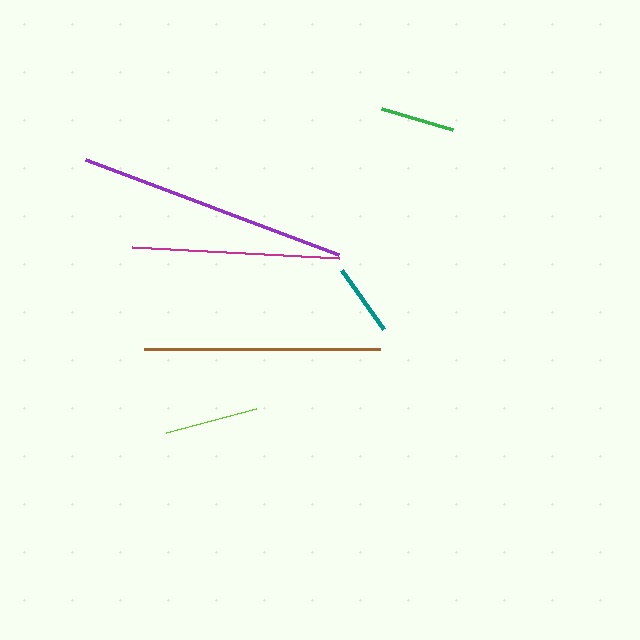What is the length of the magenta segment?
The magenta segment is approximately 207 pixels long.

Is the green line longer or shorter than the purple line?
The purple line is longer than the green line.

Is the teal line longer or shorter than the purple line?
The purple line is longer than the teal line.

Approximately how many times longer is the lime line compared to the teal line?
The lime line is approximately 1.3 times the length of the teal line.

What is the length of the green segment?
The green segment is approximately 73 pixels long.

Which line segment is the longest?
The purple line is the longest at approximately 271 pixels.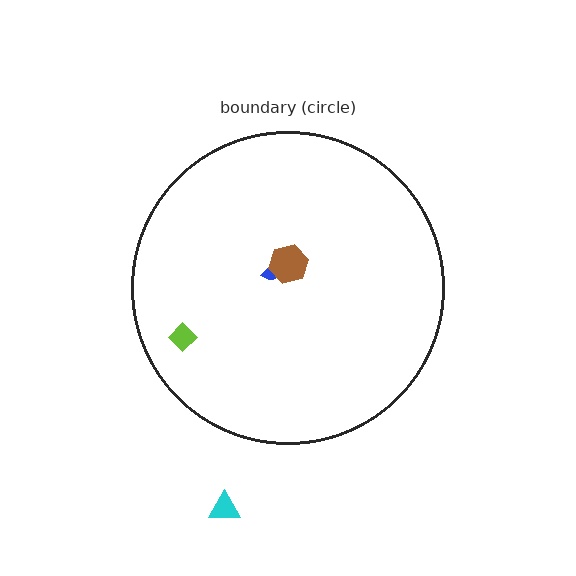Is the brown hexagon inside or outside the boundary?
Inside.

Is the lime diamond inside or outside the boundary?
Inside.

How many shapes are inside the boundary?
3 inside, 1 outside.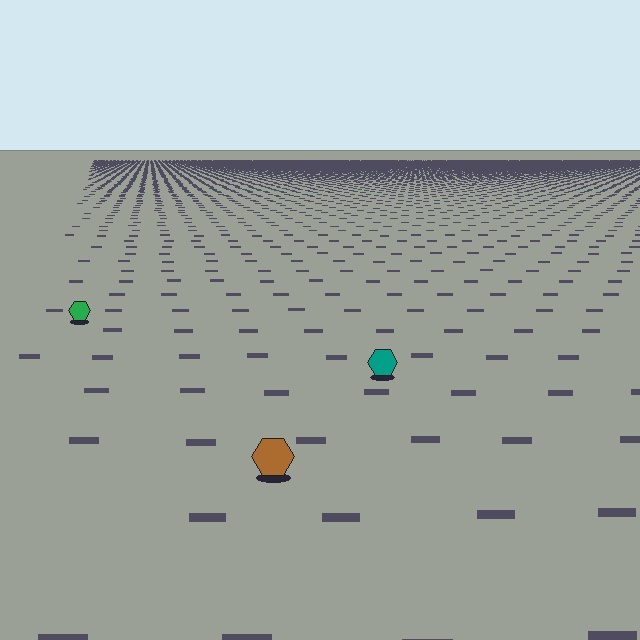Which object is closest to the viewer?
The brown hexagon is closest. The texture marks near it are larger and more spread out.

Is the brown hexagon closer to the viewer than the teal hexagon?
Yes. The brown hexagon is closer — you can tell from the texture gradient: the ground texture is coarser near it.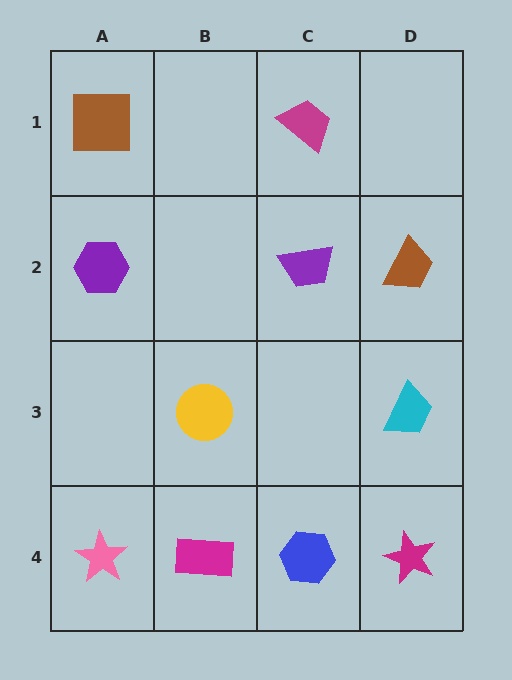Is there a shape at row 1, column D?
No, that cell is empty.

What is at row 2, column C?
A purple trapezoid.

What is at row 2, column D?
A brown trapezoid.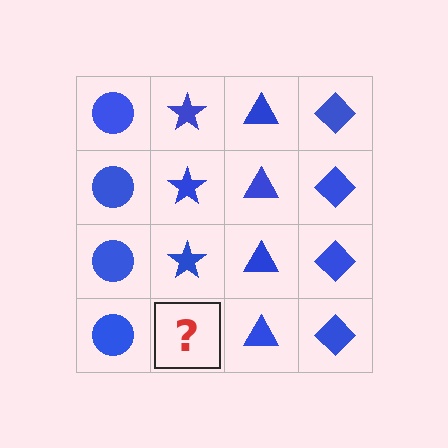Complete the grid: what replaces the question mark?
The question mark should be replaced with a blue star.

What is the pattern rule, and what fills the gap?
The rule is that each column has a consistent shape. The gap should be filled with a blue star.